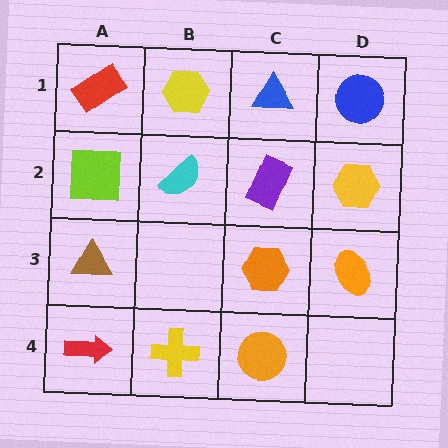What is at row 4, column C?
An orange circle.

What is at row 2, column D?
A yellow hexagon.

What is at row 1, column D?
A blue circle.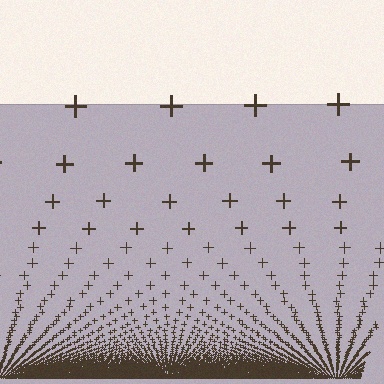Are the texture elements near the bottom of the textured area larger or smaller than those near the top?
Smaller. The gradient is inverted — elements near the bottom are smaller and denser.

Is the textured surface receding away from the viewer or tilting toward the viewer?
The surface appears to tilt toward the viewer. Texture elements get larger and sparser toward the top.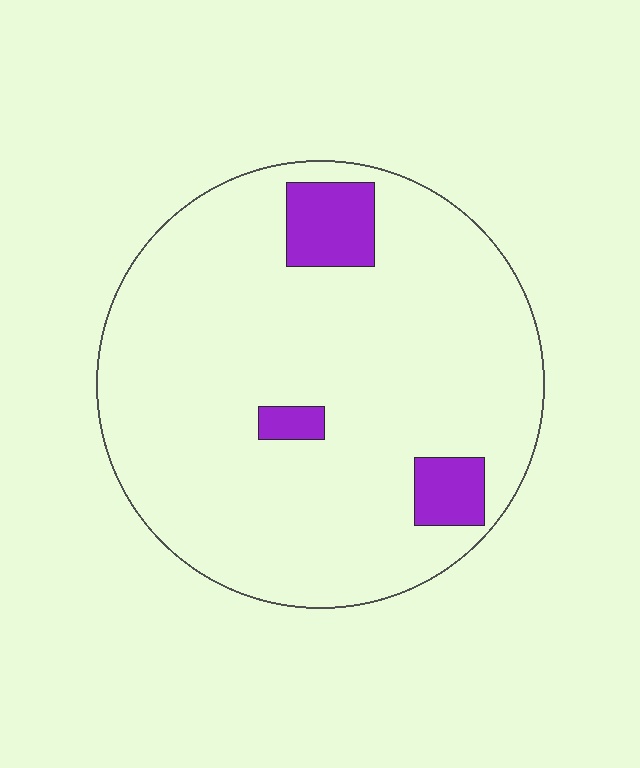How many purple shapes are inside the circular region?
3.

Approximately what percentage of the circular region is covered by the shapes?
Approximately 10%.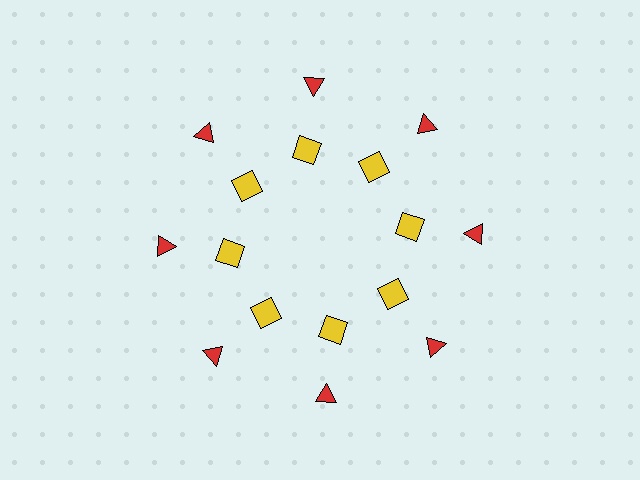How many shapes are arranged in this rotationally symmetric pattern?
There are 16 shapes, arranged in 8 groups of 2.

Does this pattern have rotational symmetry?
Yes, this pattern has 8-fold rotational symmetry. It looks the same after rotating 45 degrees around the center.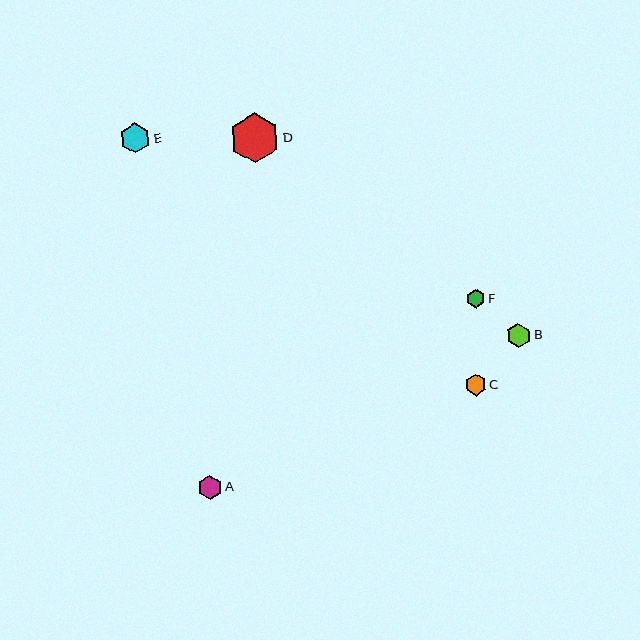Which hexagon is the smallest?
Hexagon F is the smallest with a size of approximately 19 pixels.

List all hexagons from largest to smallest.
From largest to smallest: D, E, B, A, C, F.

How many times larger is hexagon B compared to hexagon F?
Hexagon B is approximately 1.3 times the size of hexagon F.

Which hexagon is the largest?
Hexagon D is the largest with a size of approximately 50 pixels.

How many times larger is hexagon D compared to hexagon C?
Hexagon D is approximately 2.3 times the size of hexagon C.